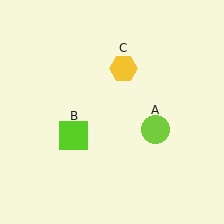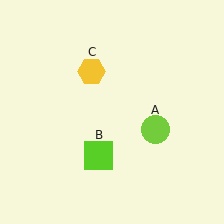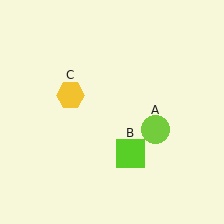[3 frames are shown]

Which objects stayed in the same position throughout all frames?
Lime circle (object A) remained stationary.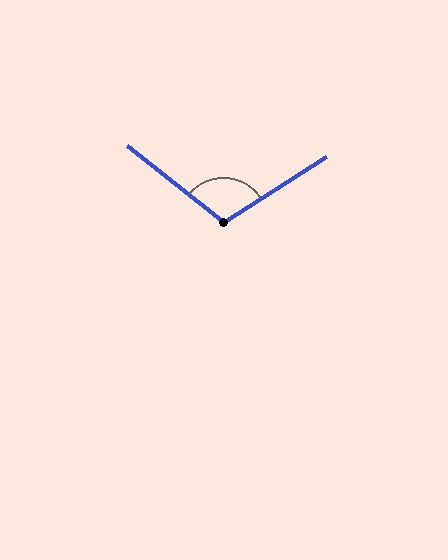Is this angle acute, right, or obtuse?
It is obtuse.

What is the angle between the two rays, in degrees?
Approximately 109 degrees.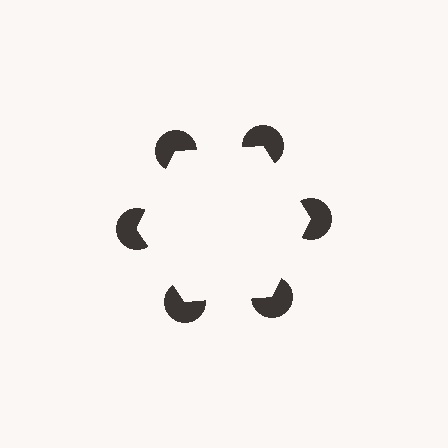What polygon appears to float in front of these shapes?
An illusory hexagon — its edges are inferred from the aligned wedge cuts in the pac-man discs, not physically drawn.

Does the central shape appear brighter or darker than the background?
It typically appears slightly brighter than the background, even though no actual brightness change is drawn.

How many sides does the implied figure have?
6 sides.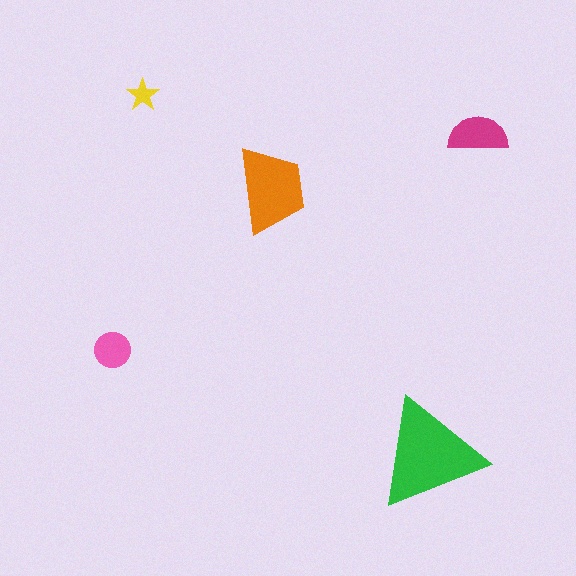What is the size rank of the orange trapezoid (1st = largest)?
2nd.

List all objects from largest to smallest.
The green triangle, the orange trapezoid, the magenta semicircle, the pink circle, the yellow star.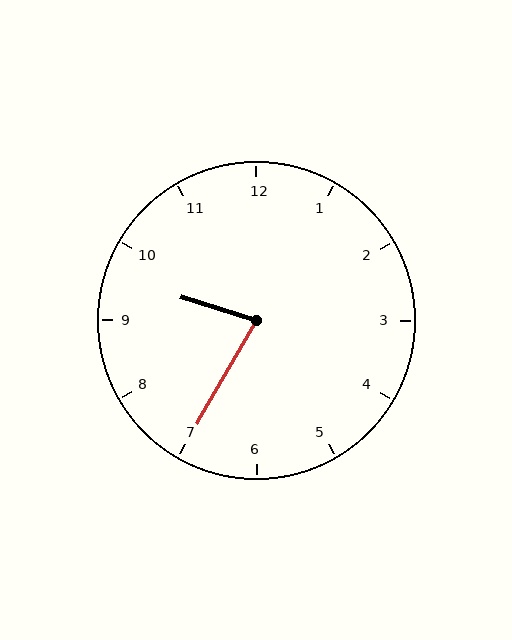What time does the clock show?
9:35.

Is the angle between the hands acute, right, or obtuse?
It is acute.